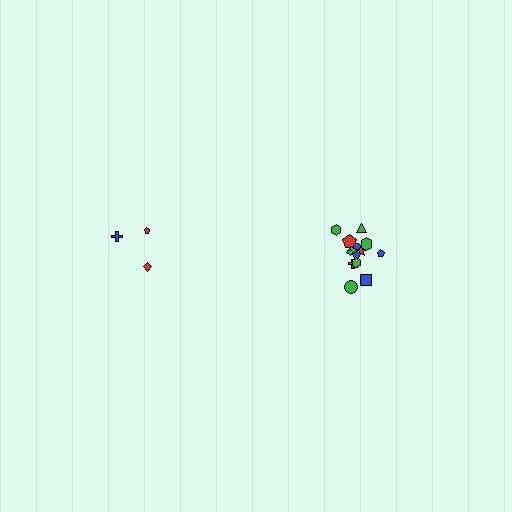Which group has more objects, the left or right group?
The right group.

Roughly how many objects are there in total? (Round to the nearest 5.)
Roughly 20 objects in total.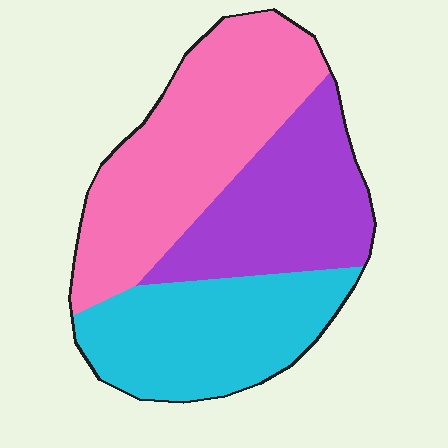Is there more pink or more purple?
Pink.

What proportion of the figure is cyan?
Cyan covers about 30% of the figure.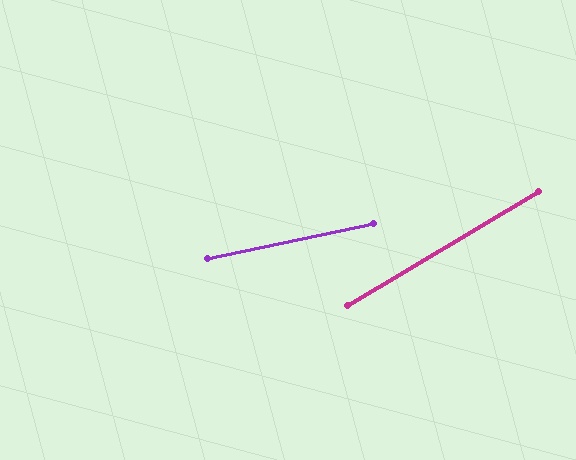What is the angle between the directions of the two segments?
Approximately 19 degrees.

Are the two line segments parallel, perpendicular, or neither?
Neither parallel nor perpendicular — they differ by about 19°.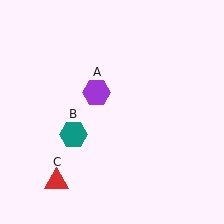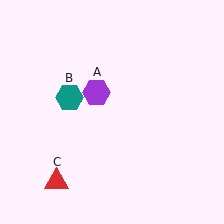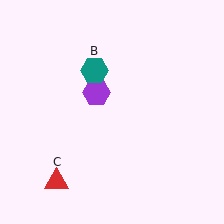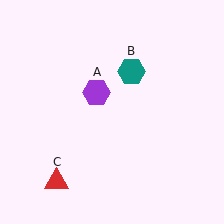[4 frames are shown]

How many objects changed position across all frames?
1 object changed position: teal hexagon (object B).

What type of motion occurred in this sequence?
The teal hexagon (object B) rotated clockwise around the center of the scene.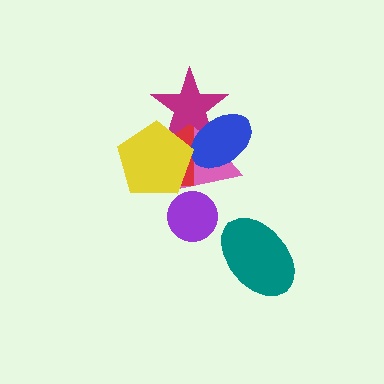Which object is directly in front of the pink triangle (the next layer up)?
The red cross is directly in front of the pink triangle.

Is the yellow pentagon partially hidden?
No, no other shape covers it.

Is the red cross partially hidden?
Yes, it is partially covered by another shape.